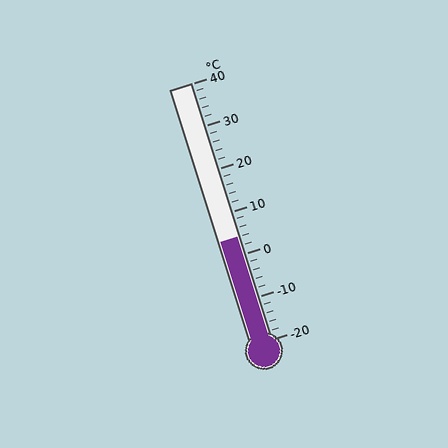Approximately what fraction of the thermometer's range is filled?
The thermometer is filled to approximately 40% of its range.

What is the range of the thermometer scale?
The thermometer scale ranges from -20°C to 40°C.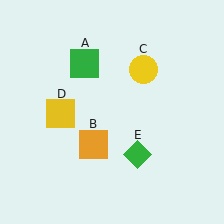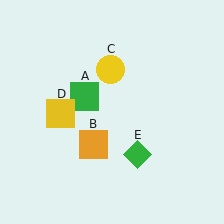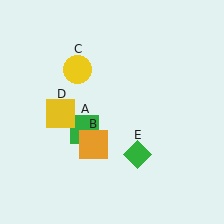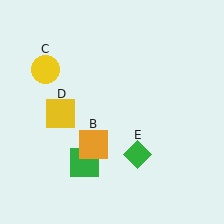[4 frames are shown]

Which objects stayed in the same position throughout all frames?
Orange square (object B) and yellow square (object D) and green diamond (object E) remained stationary.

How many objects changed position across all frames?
2 objects changed position: green square (object A), yellow circle (object C).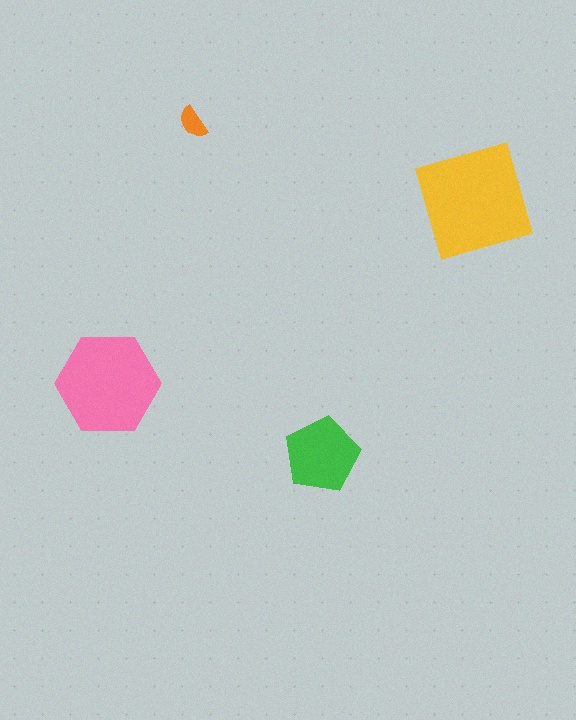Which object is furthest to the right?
The yellow square is rightmost.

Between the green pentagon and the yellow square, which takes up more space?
The yellow square.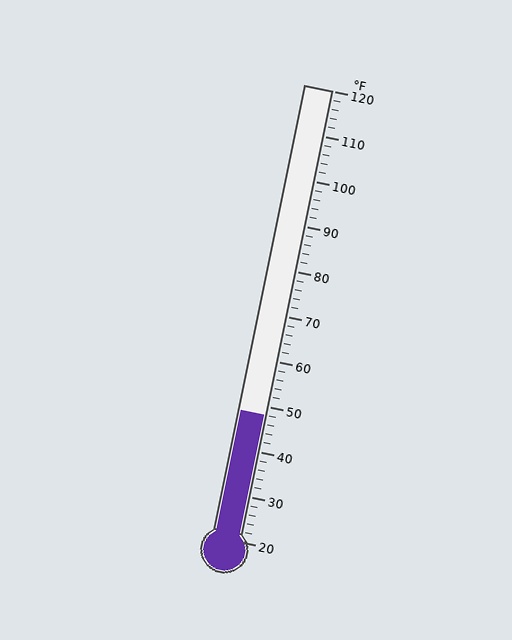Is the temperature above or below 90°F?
The temperature is below 90°F.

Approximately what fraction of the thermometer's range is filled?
The thermometer is filled to approximately 30% of its range.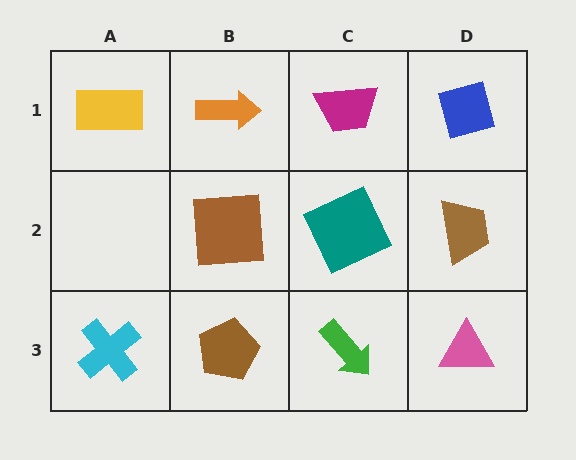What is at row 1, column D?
A blue diamond.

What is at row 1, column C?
A magenta trapezoid.